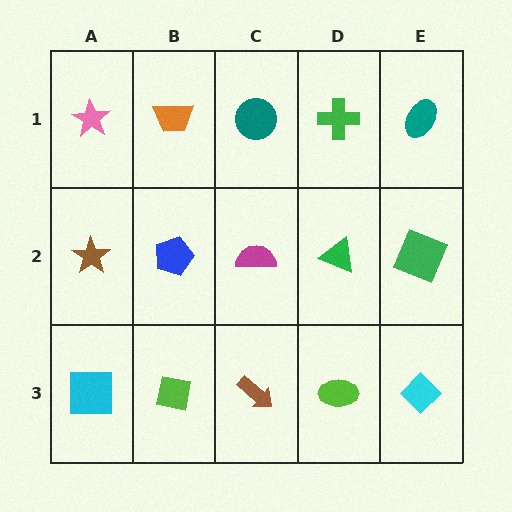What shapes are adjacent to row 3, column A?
A brown star (row 2, column A), a lime square (row 3, column B).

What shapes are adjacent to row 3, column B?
A blue pentagon (row 2, column B), a cyan square (row 3, column A), a brown arrow (row 3, column C).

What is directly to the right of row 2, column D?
A green square.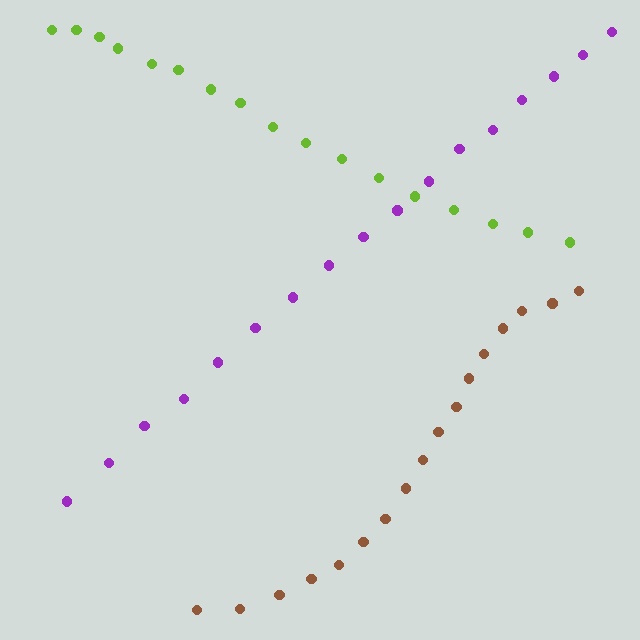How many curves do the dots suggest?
There are 3 distinct paths.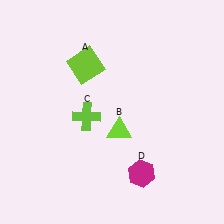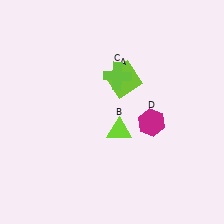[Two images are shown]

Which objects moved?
The objects that moved are: the lime square (A), the lime cross (C), the magenta hexagon (D).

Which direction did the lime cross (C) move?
The lime cross (C) moved up.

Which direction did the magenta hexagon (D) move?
The magenta hexagon (D) moved up.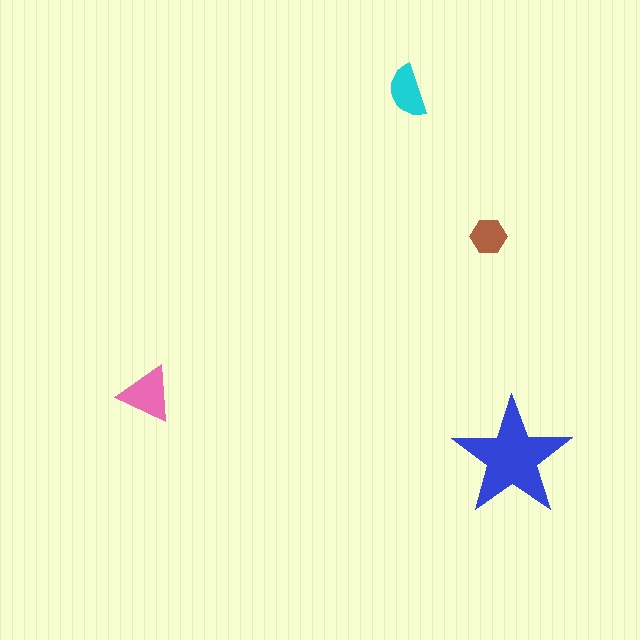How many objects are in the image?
There are 4 objects in the image.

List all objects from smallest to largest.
The brown hexagon, the cyan semicircle, the pink triangle, the blue star.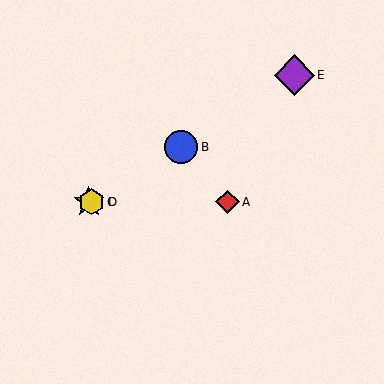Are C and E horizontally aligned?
No, C is at y≈202 and E is at y≈75.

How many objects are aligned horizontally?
3 objects (A, C, D) are aligned horizontally.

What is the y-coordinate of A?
Object A is at y≈202.